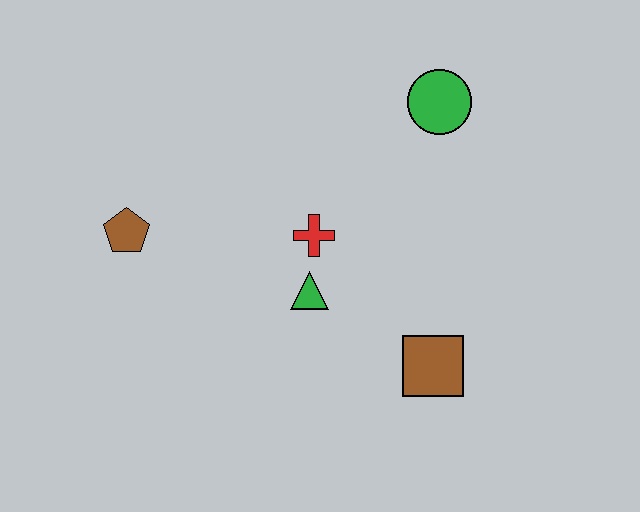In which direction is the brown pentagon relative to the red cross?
The brown pentagon is to the left of the red cross.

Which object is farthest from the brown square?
The brown pentagon is farthest from the brown square.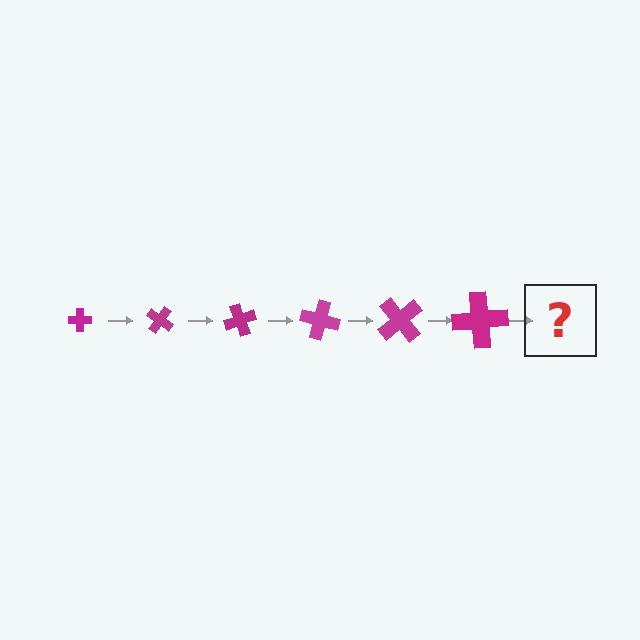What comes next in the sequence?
The next element should be a cross, larger than the previous one and rotated 210 degrees from the start.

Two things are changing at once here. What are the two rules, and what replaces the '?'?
The two rules are that the cross grows larger each step and it rotates 35 degrees each step. The '?' should be a cross, larger than the previous one and rotated 210 degrees from the start.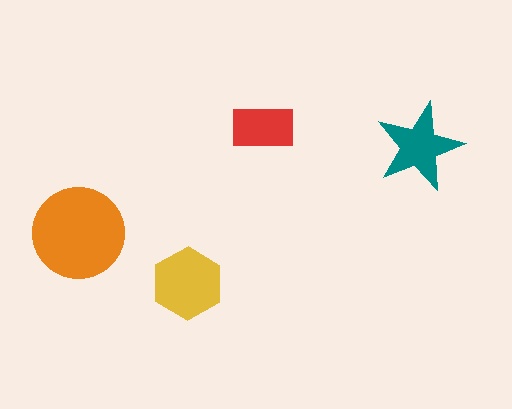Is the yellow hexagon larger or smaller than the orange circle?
Smaller.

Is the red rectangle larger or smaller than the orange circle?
Smaller.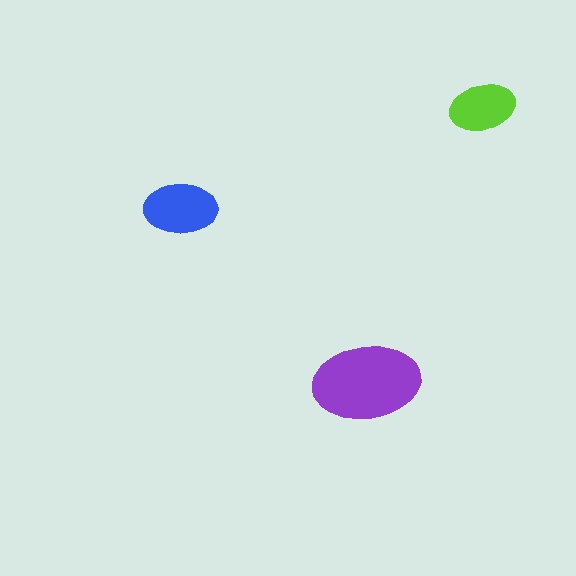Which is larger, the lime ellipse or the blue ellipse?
The blue one.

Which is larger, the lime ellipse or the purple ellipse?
The purple one.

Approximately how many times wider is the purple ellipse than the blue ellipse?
About 1.5 times wider.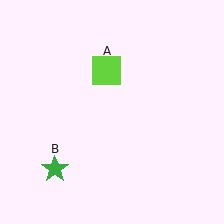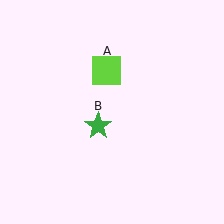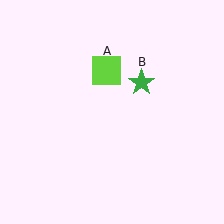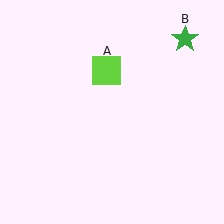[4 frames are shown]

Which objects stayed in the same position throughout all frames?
Lime square (object A) remained stationary.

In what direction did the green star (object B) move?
The green star (object B) moved up and to the right.